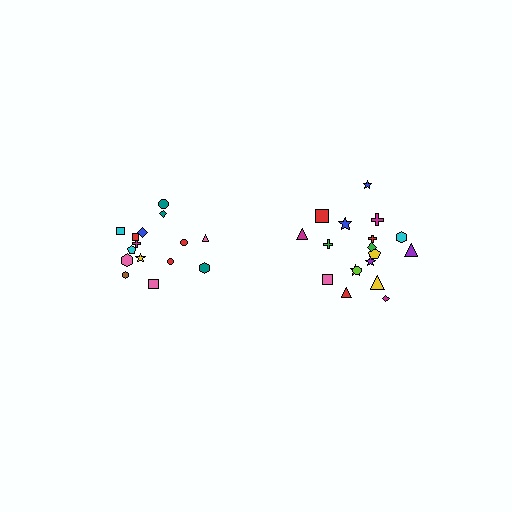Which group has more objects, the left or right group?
The right group.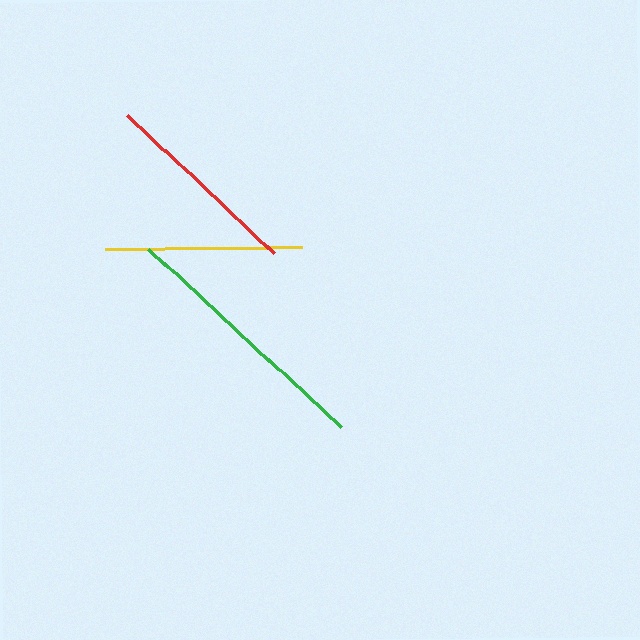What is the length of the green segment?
The green segment is approximately 263 pixels long.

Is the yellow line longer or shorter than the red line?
The red line is longer than the yellow line.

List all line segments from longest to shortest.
From longest to shortest: green, red, yellow.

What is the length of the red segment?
The red segment is approximately 202 pixels long.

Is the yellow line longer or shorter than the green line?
The green line is longer than the yellow line.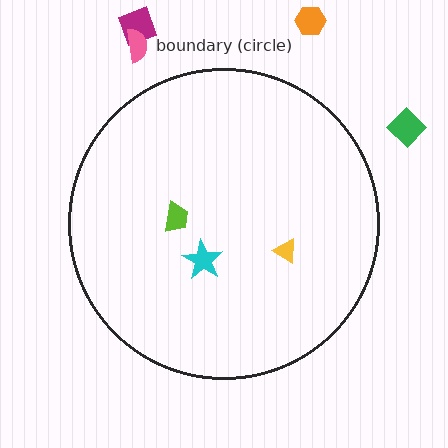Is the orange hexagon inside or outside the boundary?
Outside.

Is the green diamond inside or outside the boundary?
Outside.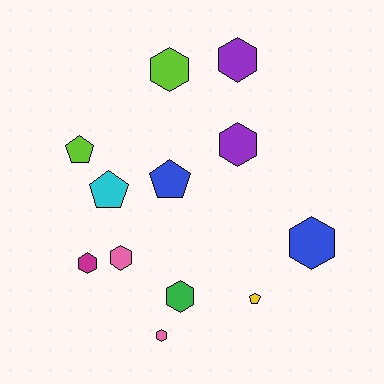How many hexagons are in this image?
There are 8 hexagons.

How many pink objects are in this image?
There are 2 pink objects.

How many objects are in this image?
There are 12 objects.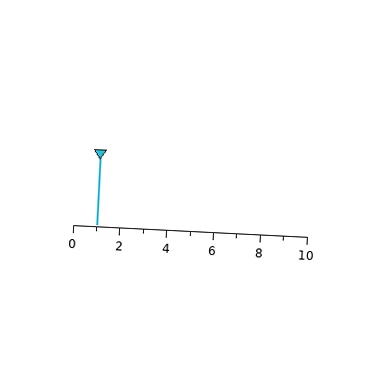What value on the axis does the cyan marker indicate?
The marker indicates approximately 1.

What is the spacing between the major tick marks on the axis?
The major ticks are spaced 2 apart.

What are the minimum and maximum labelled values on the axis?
The axis runs from 0 to 10.